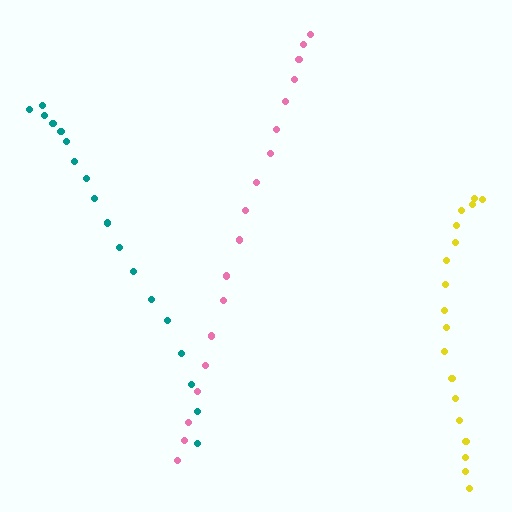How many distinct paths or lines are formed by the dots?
There are 3 distinct paths.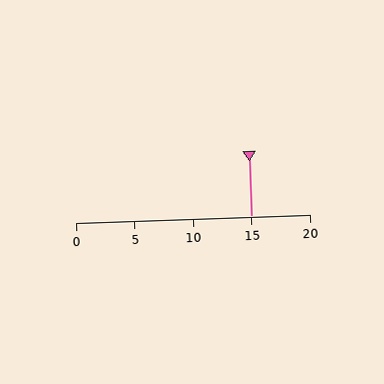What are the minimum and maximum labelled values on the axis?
The axis runs from 0 to 20.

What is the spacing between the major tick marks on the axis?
The major ticks are spaced 5 apart.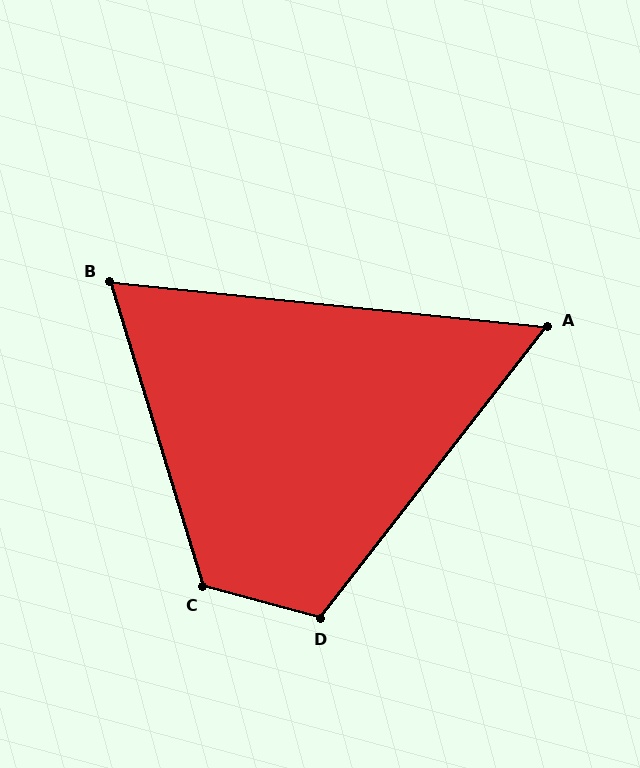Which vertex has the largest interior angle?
C, at approximately 122 degrees.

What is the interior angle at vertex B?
Approximately 67 degrees (acute).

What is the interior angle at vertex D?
Approximately 113 degrees (obtuse).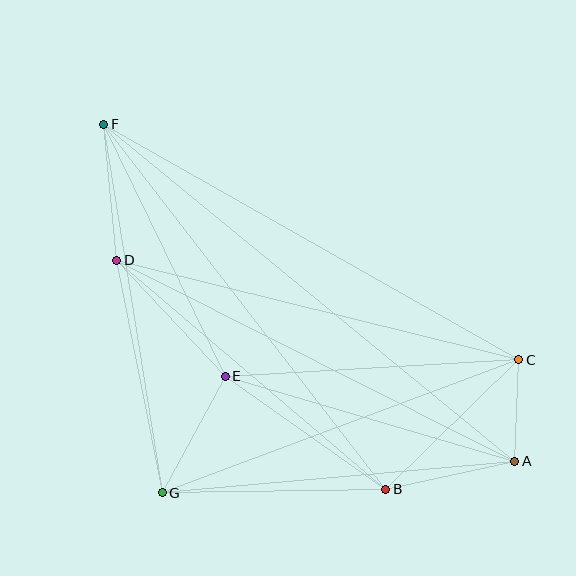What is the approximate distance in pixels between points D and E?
The distance between D and E is approximately 159 pixels.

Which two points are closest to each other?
Points A and C are closest to each other.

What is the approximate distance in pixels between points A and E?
The distance between A and E is approximately 302 pixels.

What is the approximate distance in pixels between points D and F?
The distance between D and F is approximately 136 pixels.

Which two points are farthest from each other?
Points A and F are farthest from each other.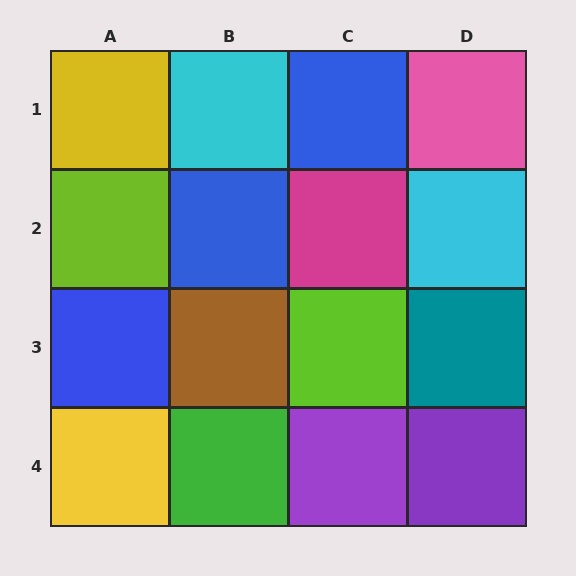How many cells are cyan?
2 cells are cyan.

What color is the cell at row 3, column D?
Teal.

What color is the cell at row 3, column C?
Lime.